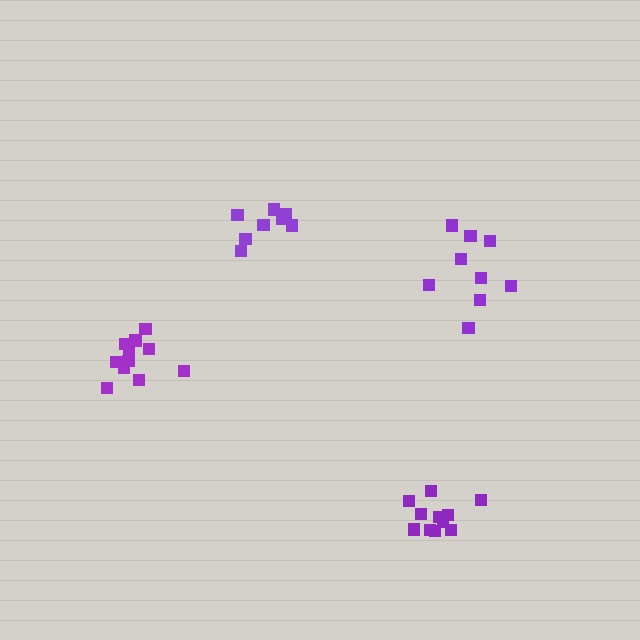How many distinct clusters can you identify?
There are 4 distinct clusters.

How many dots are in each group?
Group 1: 8 dots, Group 2: 11 dots, Group 3: 11 dots, Group 4: 9 dots (39 total).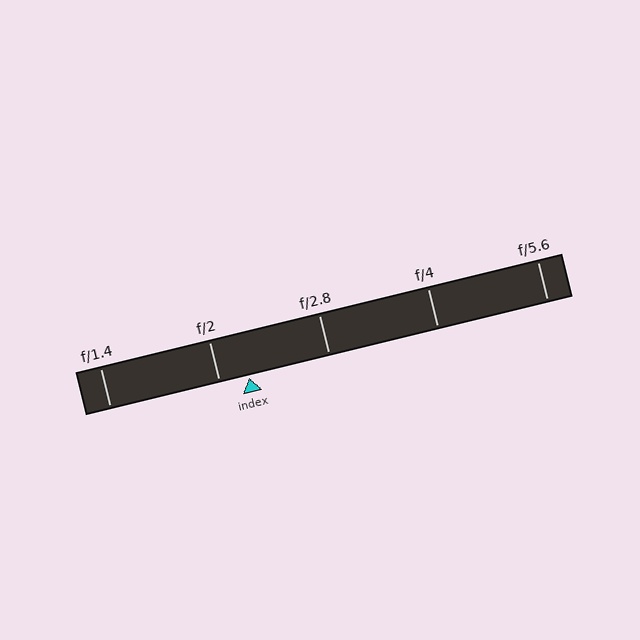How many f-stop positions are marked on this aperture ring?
There are 5 f-stop positions marked.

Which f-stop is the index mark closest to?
The index mark is closest to f/2.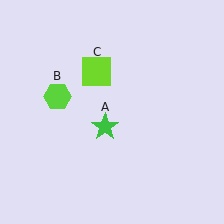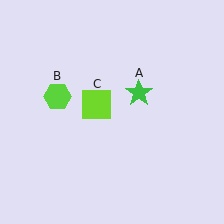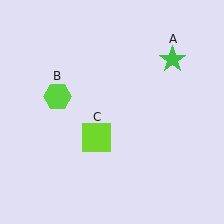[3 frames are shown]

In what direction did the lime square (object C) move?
The lime square (object C) moved down.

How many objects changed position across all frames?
2 objects changed position: green star (object A), lime square (object C).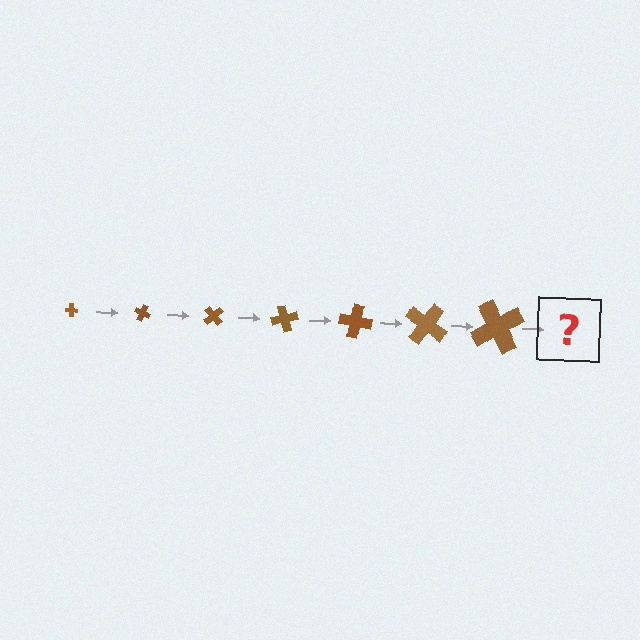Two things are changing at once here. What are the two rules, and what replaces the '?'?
The two rules are that the cross grows larger each step and it rotates 25 degrees each step. The '?' should be a cross, larger than the previous one and rotated 175 degrees from the start.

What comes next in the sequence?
The next element should be a cross, larger than the previous one and rotated 175 degrees from the start.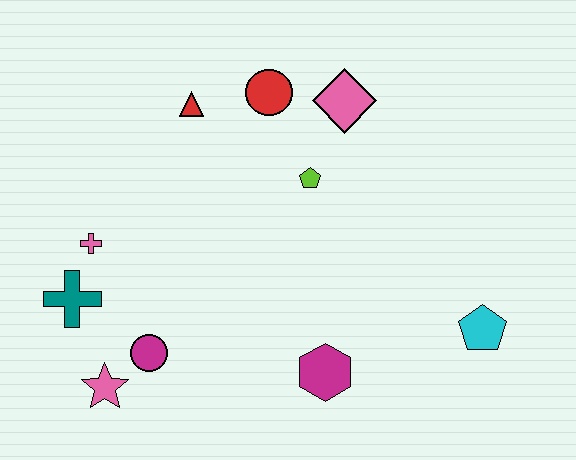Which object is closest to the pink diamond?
The red circle is closest to the pink diamond.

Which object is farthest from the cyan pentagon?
The teal cross is farthest from the cyan pentagon.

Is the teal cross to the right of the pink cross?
No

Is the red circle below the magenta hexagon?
No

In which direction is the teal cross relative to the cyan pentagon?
The teal cross is to the left of the cyan pentagon.